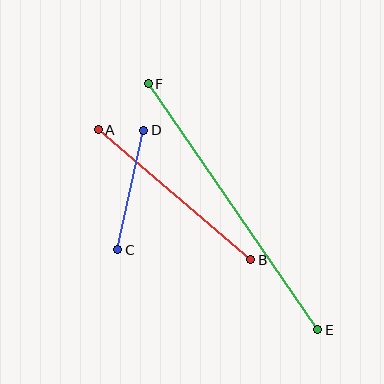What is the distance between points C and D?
The distance is approximately 122 pixels.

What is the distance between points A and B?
The distance is approximately 200 pixels.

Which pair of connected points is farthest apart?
Points E and F are farthest apart.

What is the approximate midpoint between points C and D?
The midpoint is at approximately (131, 190) pixels.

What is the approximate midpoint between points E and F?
The midpoint is at approximately (233, 207) pixels.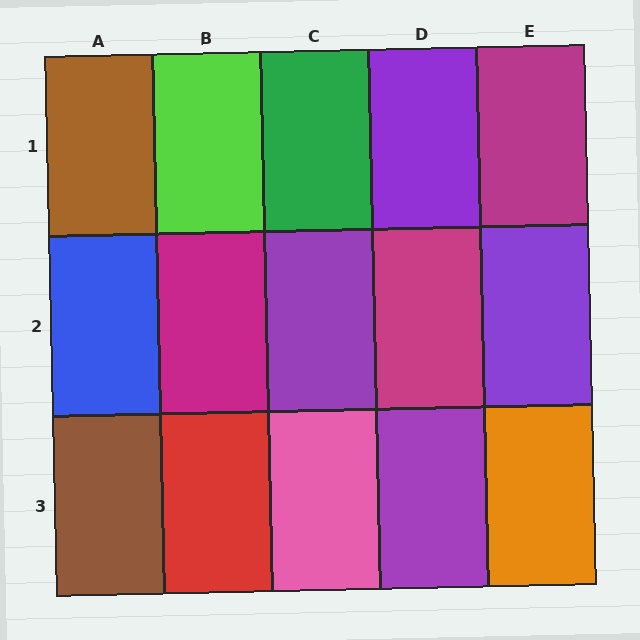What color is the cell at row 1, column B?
Lime.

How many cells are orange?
1 cell is orange.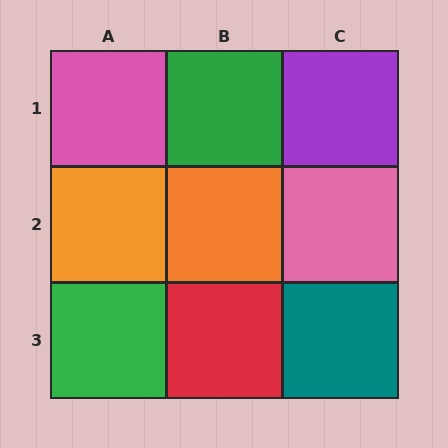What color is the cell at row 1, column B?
Green.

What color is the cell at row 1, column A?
Pink.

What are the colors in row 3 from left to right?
Green, red, teal.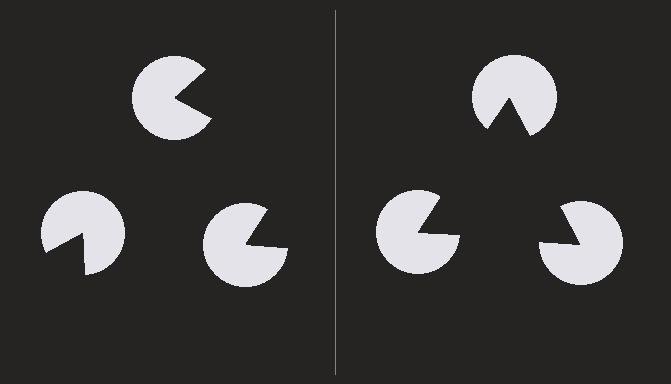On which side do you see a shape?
An illusory triangle appears on the right side. On the left side the wedge cuts are rotated, so no coherent shape forms.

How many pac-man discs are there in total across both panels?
6 — 3 on each side.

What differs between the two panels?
The pac-man discs are positioned identically on both sides; only the wedge orientations differ. On the right they align to a triangle; on the left they are misaligned.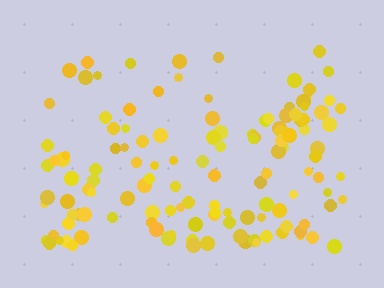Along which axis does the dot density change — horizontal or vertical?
Vertical.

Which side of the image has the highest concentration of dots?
The bottom.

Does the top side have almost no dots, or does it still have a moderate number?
Still a moderate number, just noticeably fewer than the bottom.